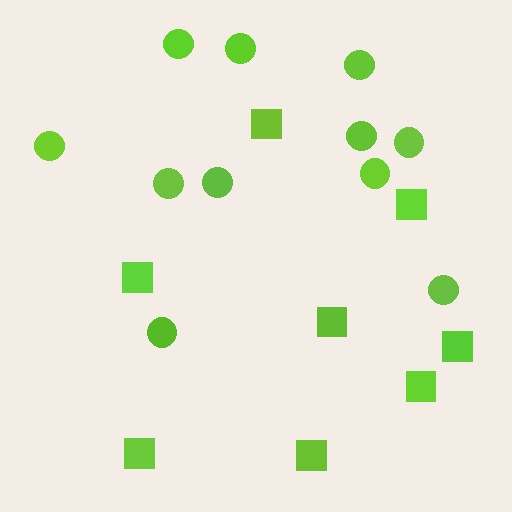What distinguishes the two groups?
There are 2 groups: one group of squares (8) and one group of circles (11).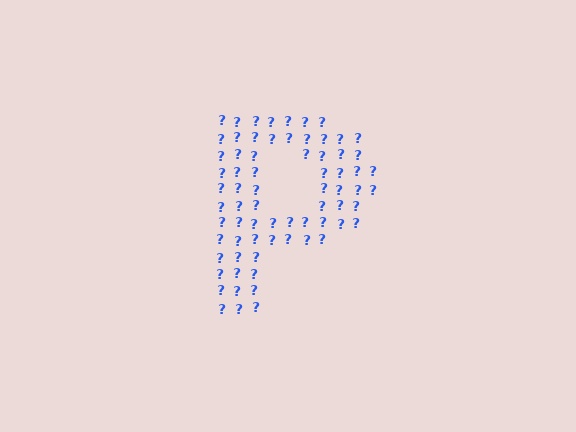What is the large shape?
The large shape is the letter P.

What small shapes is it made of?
It is made of small question marks.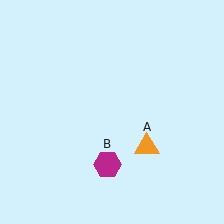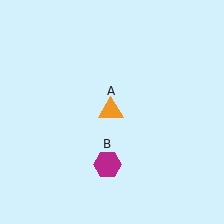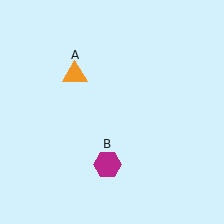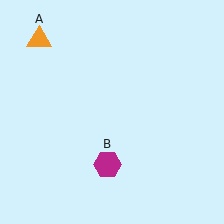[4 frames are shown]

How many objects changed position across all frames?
1 object changed position: orange triangle (object A).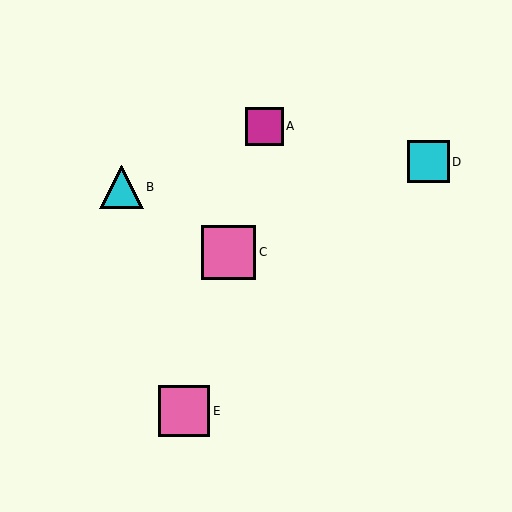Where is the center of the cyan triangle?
The center of the cyan triangle is at (121, 187).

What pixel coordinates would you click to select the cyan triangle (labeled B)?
Click at (121, 187) to select the cyan triangle B.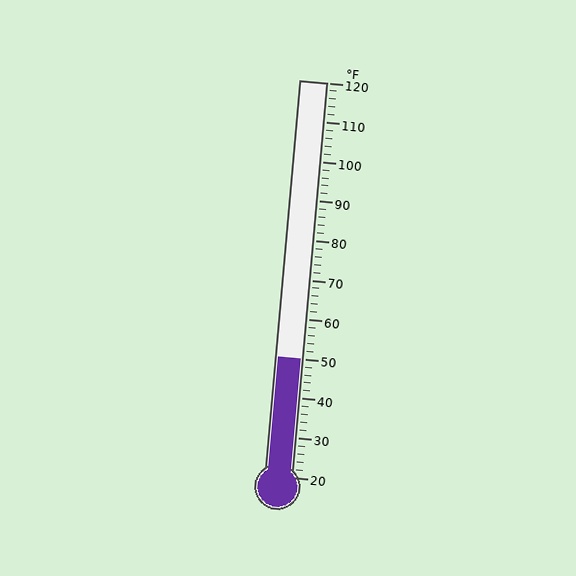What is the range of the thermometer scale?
The thermometer scale ranges from 20°F to 120°F.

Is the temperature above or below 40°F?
The temperature is above 40°F.